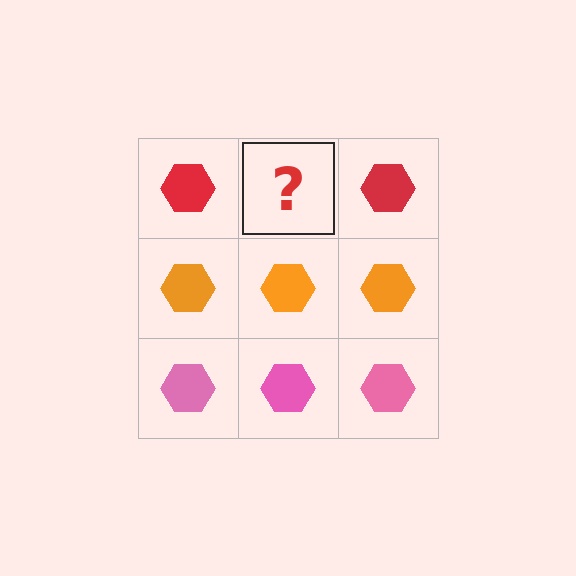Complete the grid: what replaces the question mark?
The question mark should be replaced with a red hexagon.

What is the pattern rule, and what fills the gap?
The rule is that each row has a consistent color. The gap should be filled with a red hexagon.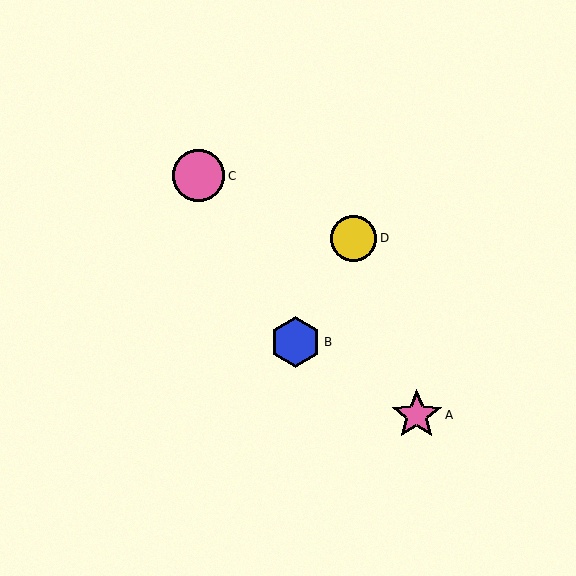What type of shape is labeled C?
Shape C is a pink circle.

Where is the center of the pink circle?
The center of the pink circle is at (199, 176).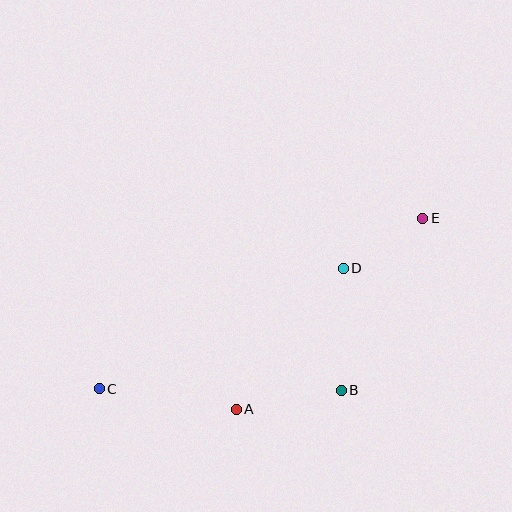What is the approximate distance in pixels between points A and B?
The distance between A and B is approximately 107 pixels.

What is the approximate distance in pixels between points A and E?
The distance between A and E is approximately 267 pixels.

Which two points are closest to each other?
Points D and E are closest to each other.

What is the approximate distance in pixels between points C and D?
The distance between C and D is approximately 272 pixels.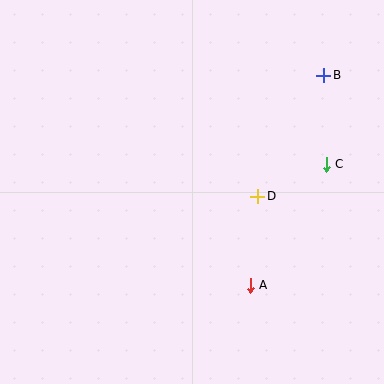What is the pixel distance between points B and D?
The distance between B and D is 138 pixels.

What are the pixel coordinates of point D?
Point D is at (258, 196).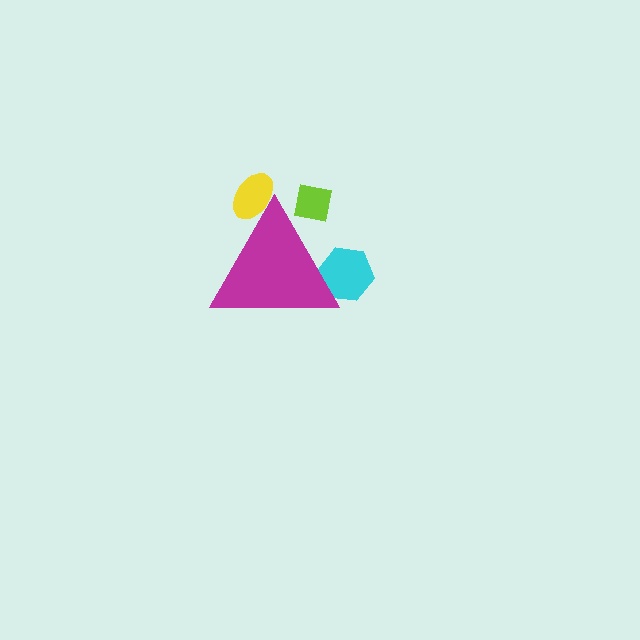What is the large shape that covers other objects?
A magenta triangle.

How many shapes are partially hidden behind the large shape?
3 shapes are partially hidden.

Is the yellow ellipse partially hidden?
Yes, the yellow ellipse is partially hidden behind the magenta triangle.